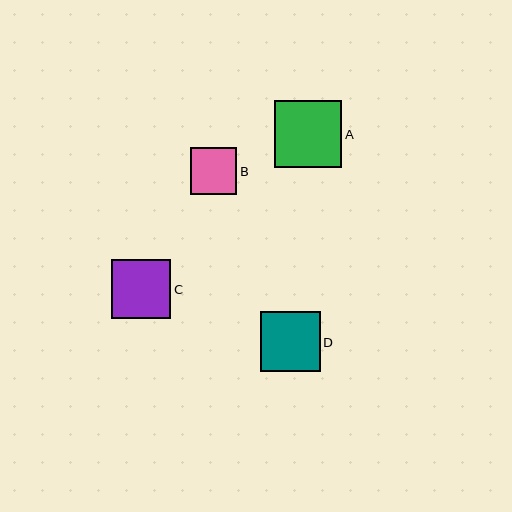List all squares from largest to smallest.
From largest to smallest: A, D, C, B.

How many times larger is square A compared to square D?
Square A is approximately 1.1 times the size of square D.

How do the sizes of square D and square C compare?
Square D and square C are approximately the same size.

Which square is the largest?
Square A is the largest with a size of approximately 67 pixels.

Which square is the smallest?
Square B is the smallest with a size of approximately 46 pixels.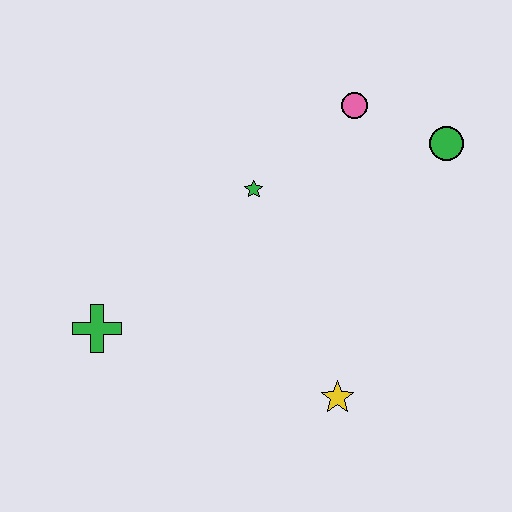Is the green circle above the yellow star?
Yes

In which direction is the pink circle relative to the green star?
The pink circle is to the right of the green star.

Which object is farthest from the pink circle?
The green cross is farthest from the pink circle.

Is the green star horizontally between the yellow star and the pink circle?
No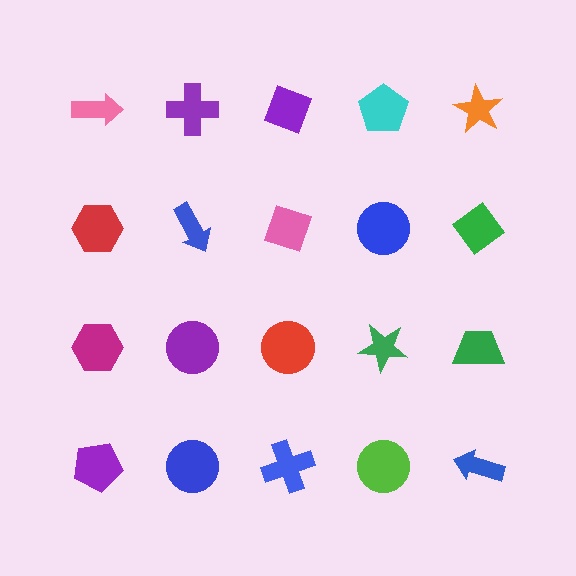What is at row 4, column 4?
A lime circle.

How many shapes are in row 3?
5 shapes.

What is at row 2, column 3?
A pink diamond.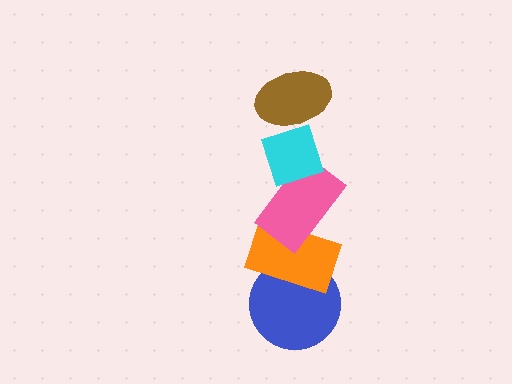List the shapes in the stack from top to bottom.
From top to bottom: the brown ellipse, the cyan diamond, the pink rectangle, the orange rectangle, the blue circle.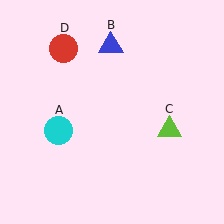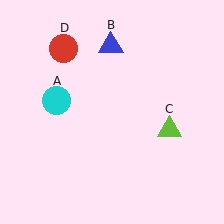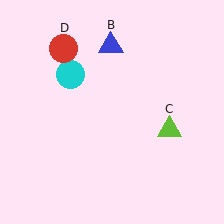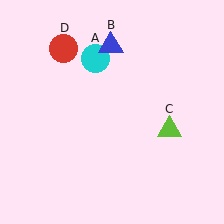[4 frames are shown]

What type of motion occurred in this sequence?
The cyan circle (object A) rotated clockwise around the center of the scene.